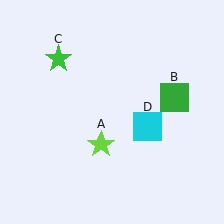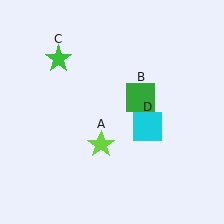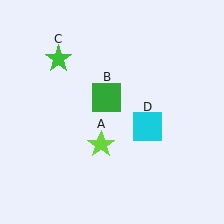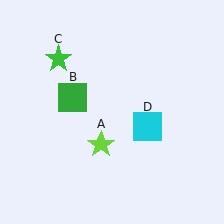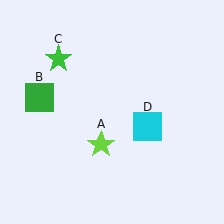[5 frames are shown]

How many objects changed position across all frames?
1 object changed position: green square (object B).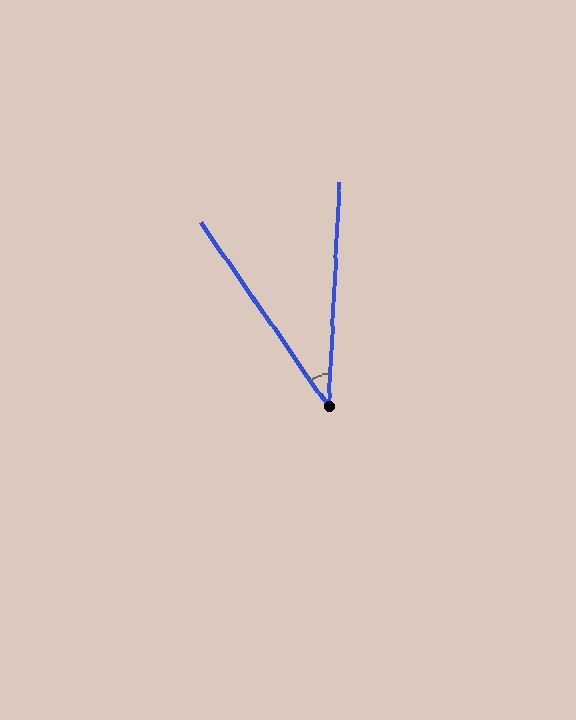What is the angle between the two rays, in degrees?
Approximately 37 degrees.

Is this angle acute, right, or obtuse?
It is acute.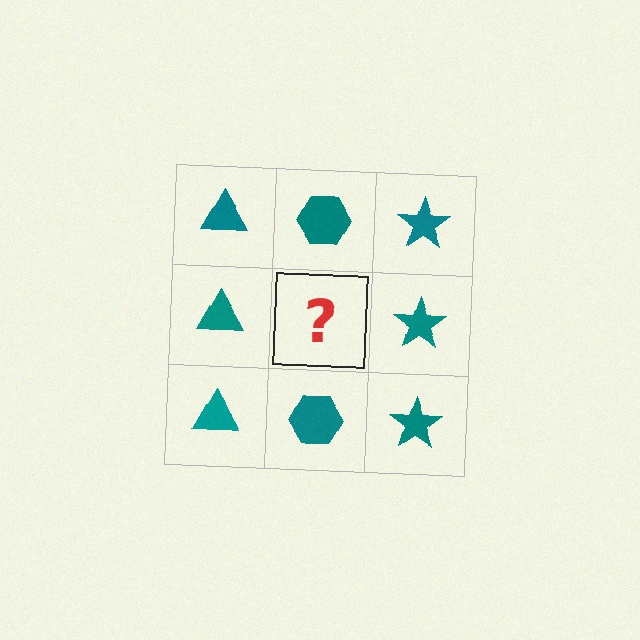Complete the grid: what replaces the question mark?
The question mark should be replaced with a teal hexagon.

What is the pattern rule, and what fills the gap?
The rule is that each column has a consistent shape. The gap should be filled with a teal hexagon.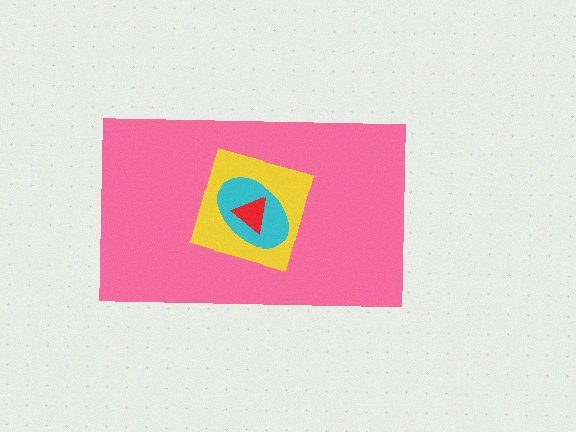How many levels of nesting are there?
4.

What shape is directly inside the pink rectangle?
The yellow diamond.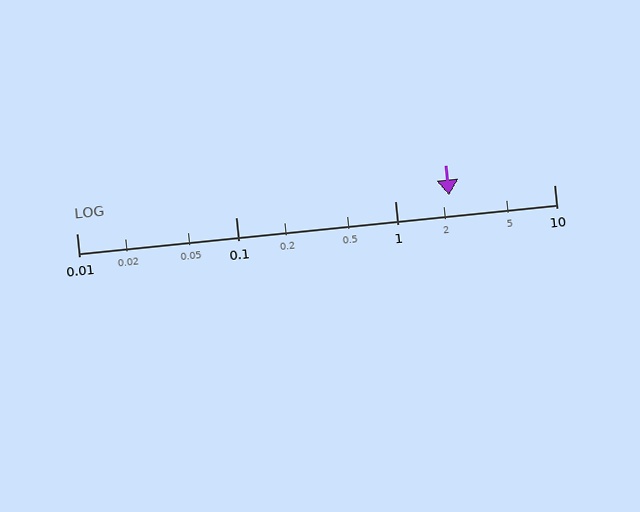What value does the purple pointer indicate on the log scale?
The pointer indicates approximately 2.2.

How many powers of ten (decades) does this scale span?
The scale spans 3 decades, from 0.01 to 10.